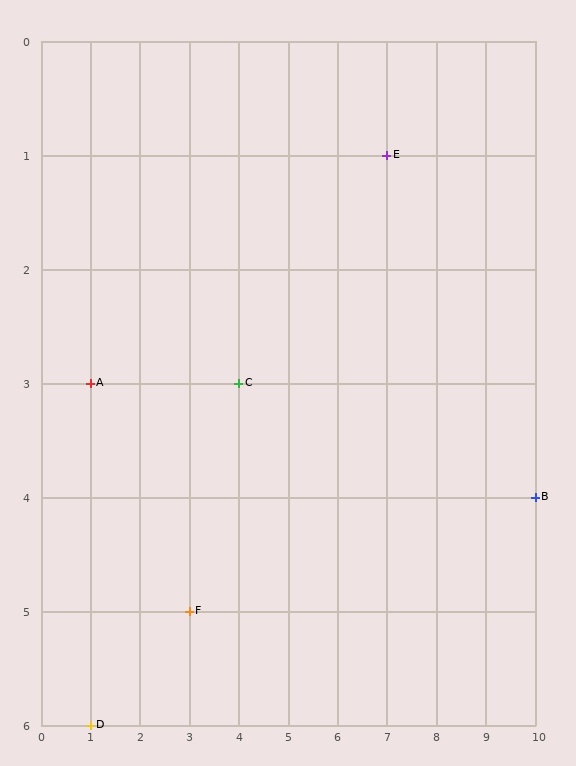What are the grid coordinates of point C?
Point C is at grid coordinates (4, 3).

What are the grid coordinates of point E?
Point E is at grid coordinates (7, 1).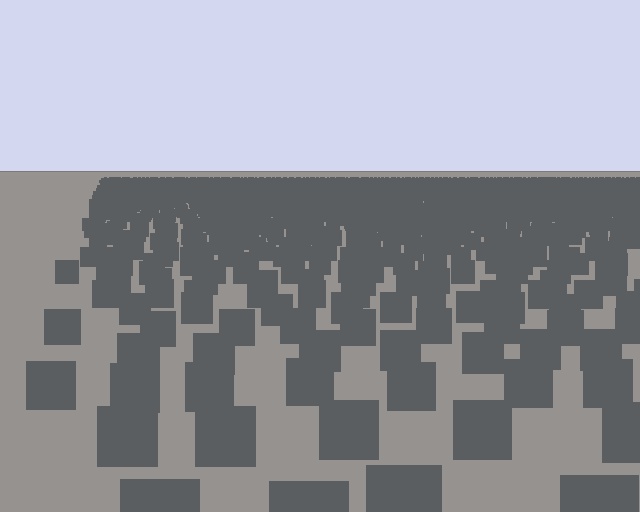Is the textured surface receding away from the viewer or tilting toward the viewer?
The surface is receding away from the viewer. Texture elements get smaller and denser toward the top.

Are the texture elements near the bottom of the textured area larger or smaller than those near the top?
Larger. Near the bottom, elements are closer to the viewer and appear at a bigger on-screen size.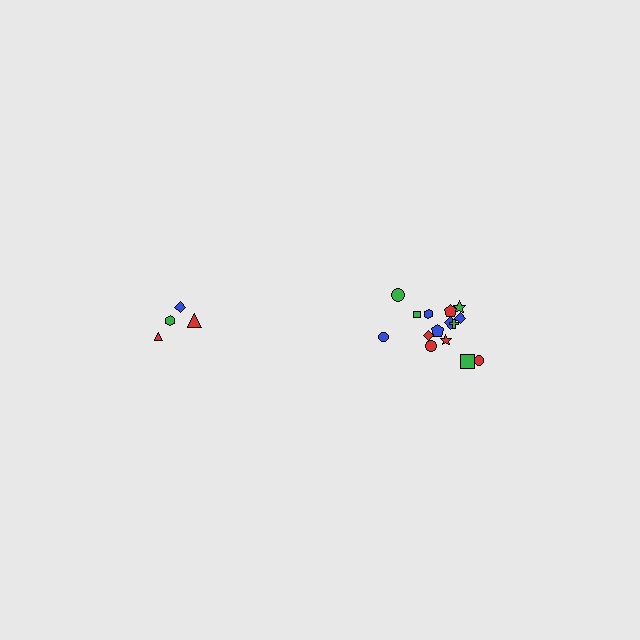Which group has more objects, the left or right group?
The right group.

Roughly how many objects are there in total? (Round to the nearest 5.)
Roughly 20 objects in total.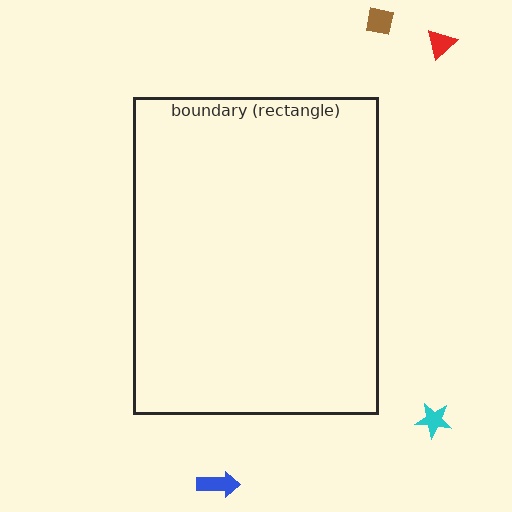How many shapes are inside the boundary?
0 inside, 4 outside.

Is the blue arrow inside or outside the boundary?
Outside.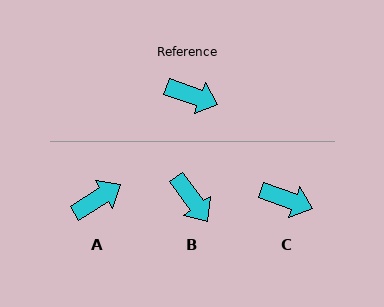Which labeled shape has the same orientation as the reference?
C.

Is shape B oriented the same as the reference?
No, it is off by about 35 degrees.